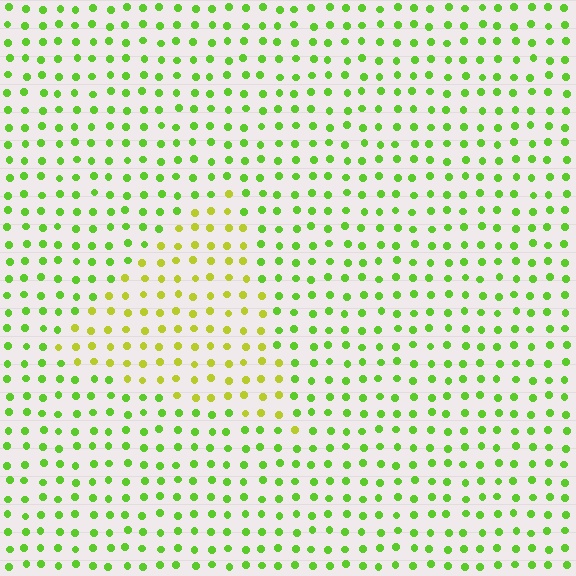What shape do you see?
I see a triangle.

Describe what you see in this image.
The image is filled with small lime elements in a uniform arrangement. A triangle-shaped region is visible where the elements are tinted to a slightly different hue, forming a subtle color boundary.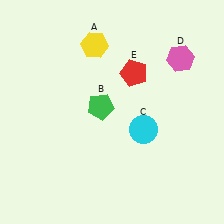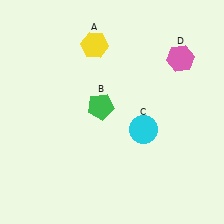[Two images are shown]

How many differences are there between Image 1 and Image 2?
There is 1 difference between the two images.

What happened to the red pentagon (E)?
The red pentagon (E) was removed in Image 2. It was in the top-right area of Image 1.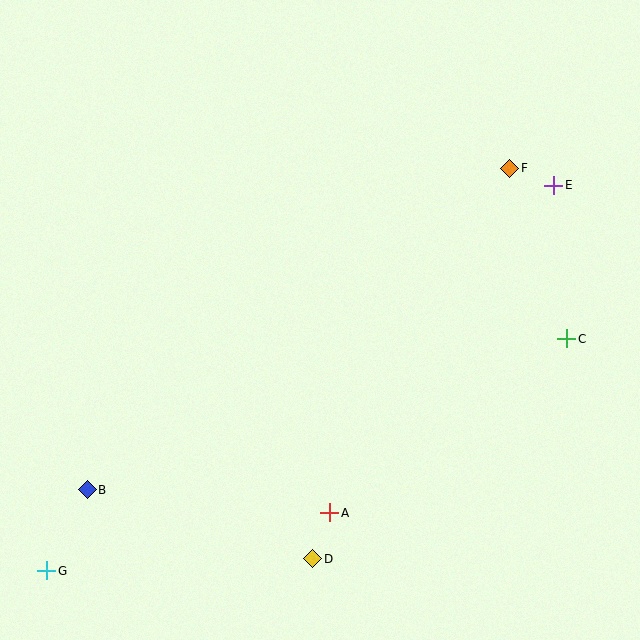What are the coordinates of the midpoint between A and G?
The midpoint between A and G is at (188, 542).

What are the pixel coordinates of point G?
Point G is at (47, 571).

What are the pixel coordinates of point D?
Point D is at (313, 559).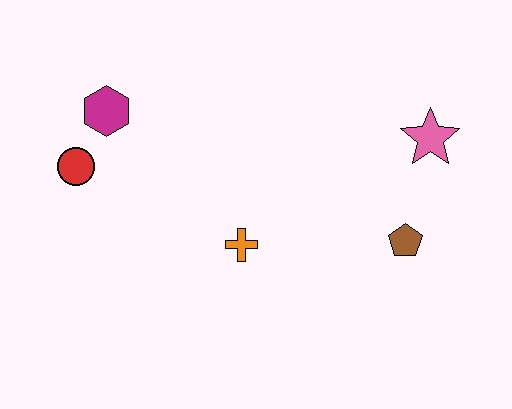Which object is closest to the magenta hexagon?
The red circle is closest to the magenta hexagon.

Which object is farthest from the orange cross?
The pink star is farthest from the orange cross.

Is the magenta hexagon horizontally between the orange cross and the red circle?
Yes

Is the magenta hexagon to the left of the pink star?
Yes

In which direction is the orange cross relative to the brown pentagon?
The orange cross is to the left of the brown pentagon.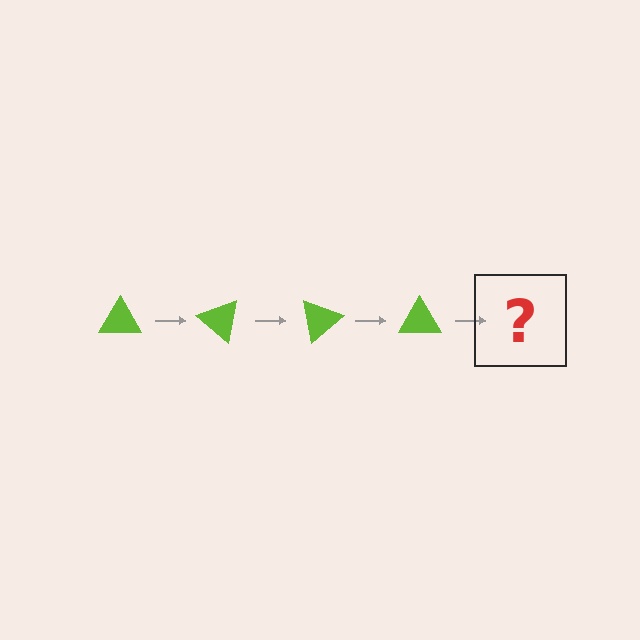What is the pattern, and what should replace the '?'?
The pattern is that the triangle rotates 40 degrees each step. The '?' should be a lime triangle rotated 160 degrees.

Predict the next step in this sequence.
The next step is a lime triangle rotated 160 degrees.